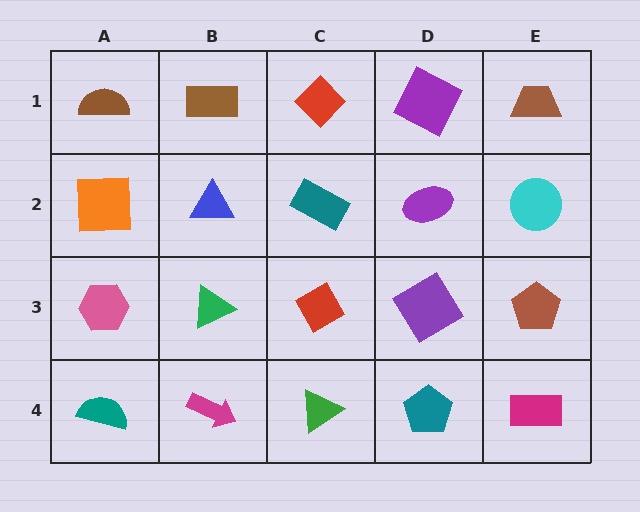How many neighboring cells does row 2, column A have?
3.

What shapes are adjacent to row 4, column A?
A pink hexagon (row 3, column A), a magenta arrow (row 4, column B).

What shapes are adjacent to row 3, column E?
A cyan circle (row 2, column E), a magenta rectangle (row 4, column E), a purple diamond (row 3, column D).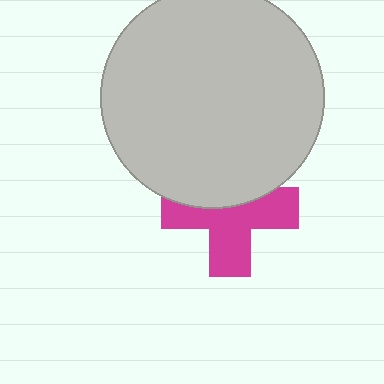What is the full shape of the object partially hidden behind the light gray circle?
The partially hidden object is a magenta cross.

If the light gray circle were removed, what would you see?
You would see the complete magenta cross.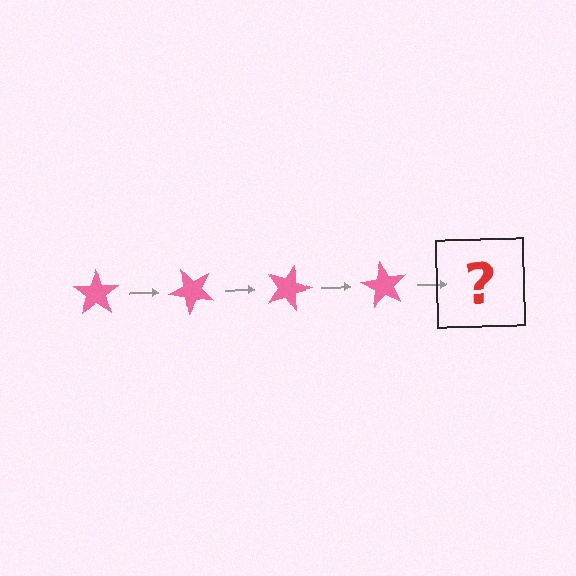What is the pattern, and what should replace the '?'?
The pattern is that the star rotates 45 degrees each step. The '?' should be a pink star rotated 180 degrees.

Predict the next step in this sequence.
The next step is a pink star rotated 180 degrees.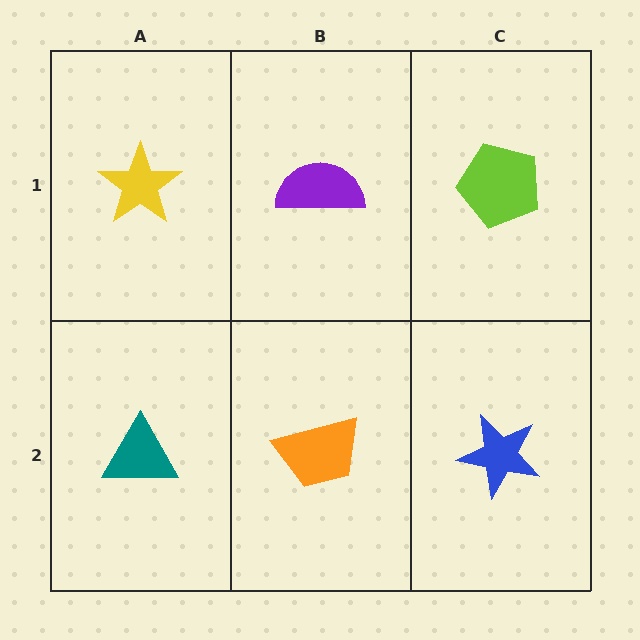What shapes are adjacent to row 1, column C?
A blue star (row 2, column C), a purple semicircle (row 1, column B).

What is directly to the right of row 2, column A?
An orange trapezoid.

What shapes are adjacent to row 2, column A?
A yellow star (row 1, column A), an orange trapezoid (row 2, column B).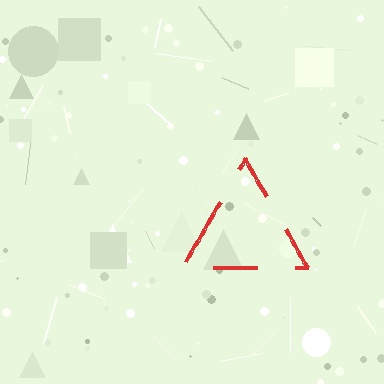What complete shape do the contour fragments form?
The contour fragments form a triangle.